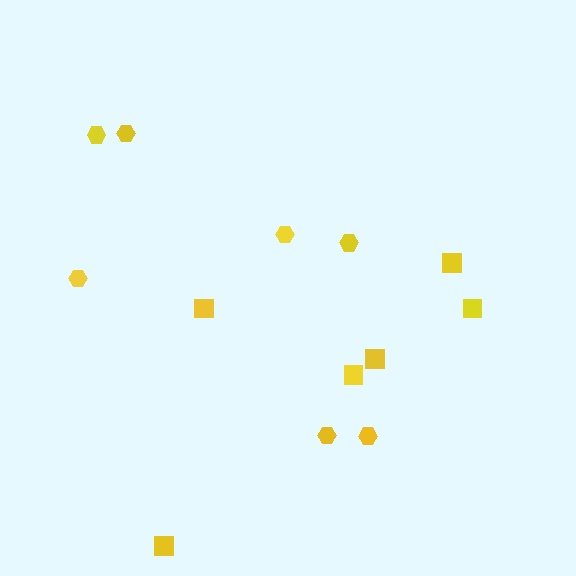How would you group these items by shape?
There are 2 groups: one group of hexagons (7) and one group of squares (6).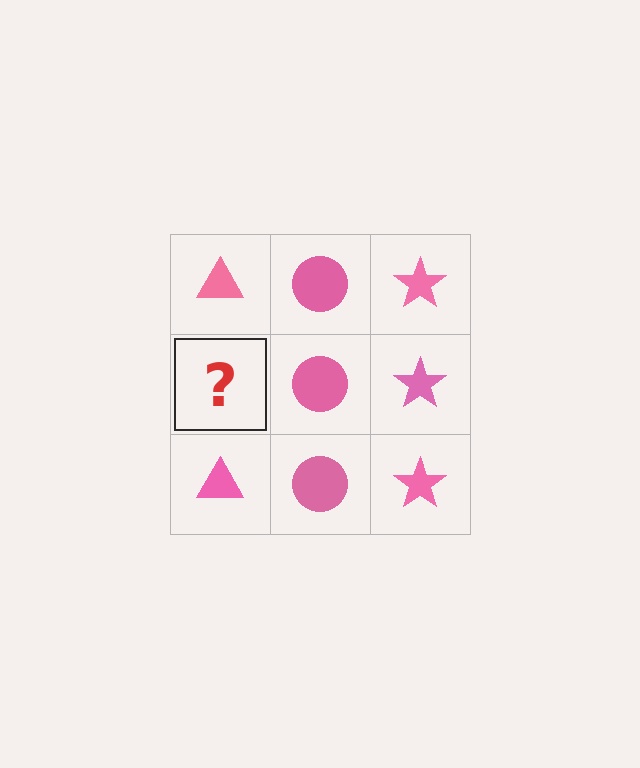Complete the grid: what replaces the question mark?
The question mark should be replaced with a pink triangle.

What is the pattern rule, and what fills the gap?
The rule is that each column has a consistent shape. The gap should be filled with a pink triangle.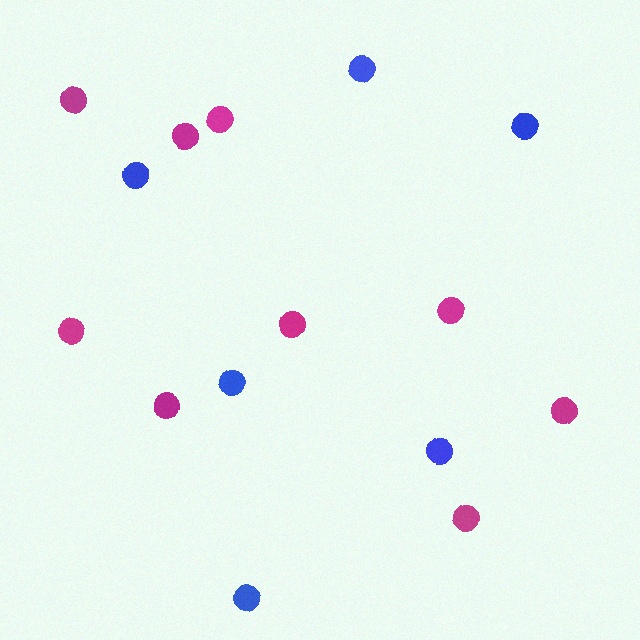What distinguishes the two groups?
There are 2 groups: one group of magenta circles (9) and one group of blue circles (6).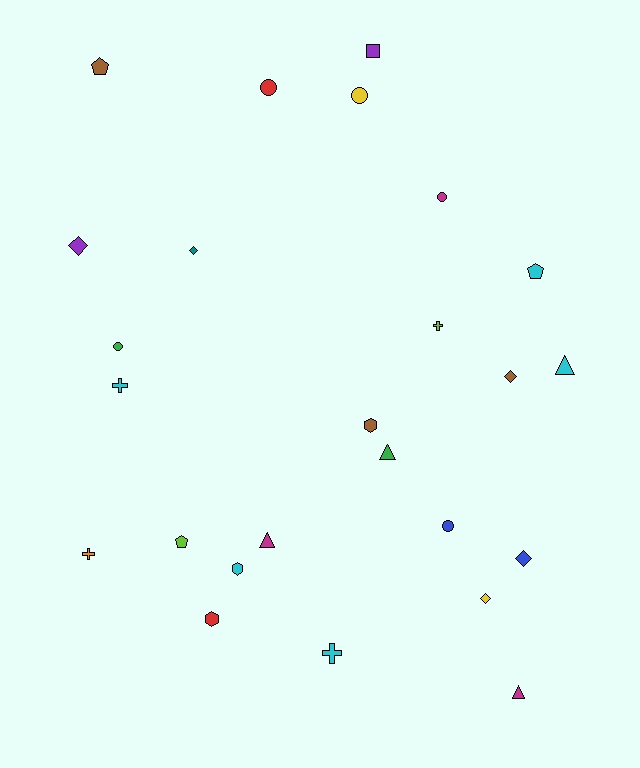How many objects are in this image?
There are 25 objects.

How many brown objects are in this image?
There are 3 brown objects.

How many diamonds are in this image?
There are 5 diamonds.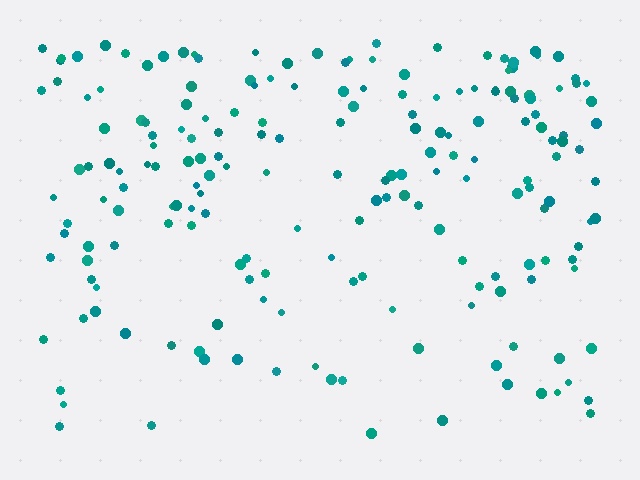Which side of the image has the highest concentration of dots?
The top.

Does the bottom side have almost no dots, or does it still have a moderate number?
Still a moderate number, just noticeably fewer than the top.